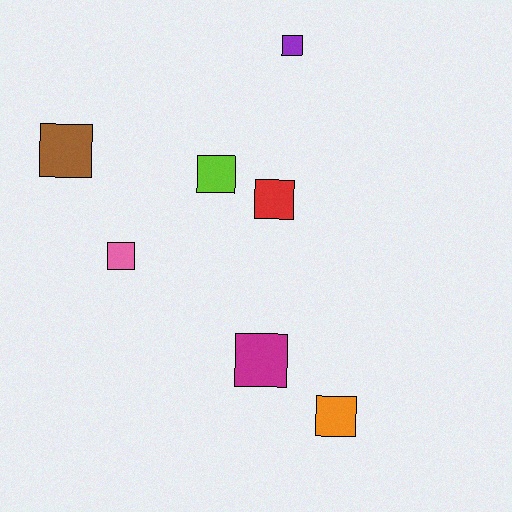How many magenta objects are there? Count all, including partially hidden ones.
There is 1 magenta object.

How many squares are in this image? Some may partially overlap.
There are 7 squares.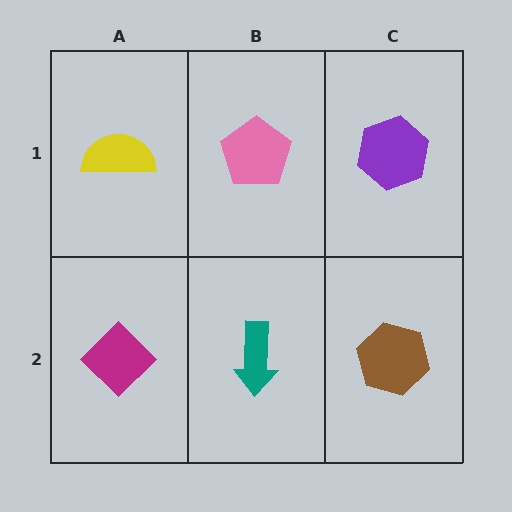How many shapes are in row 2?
3 shapes.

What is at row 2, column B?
A teal arrow.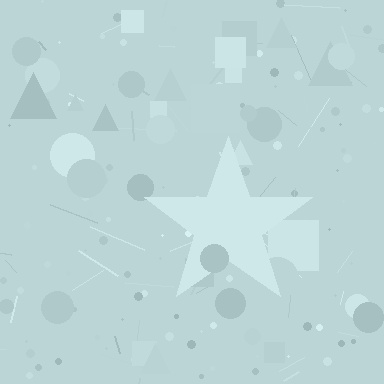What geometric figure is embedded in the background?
A star is embedded in the background.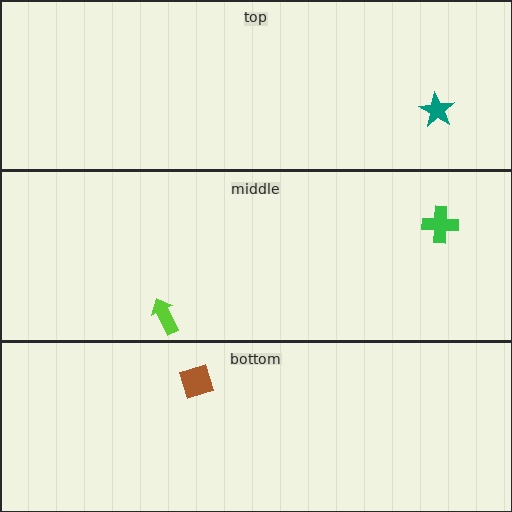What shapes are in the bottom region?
The brown diamond.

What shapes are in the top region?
The teal star.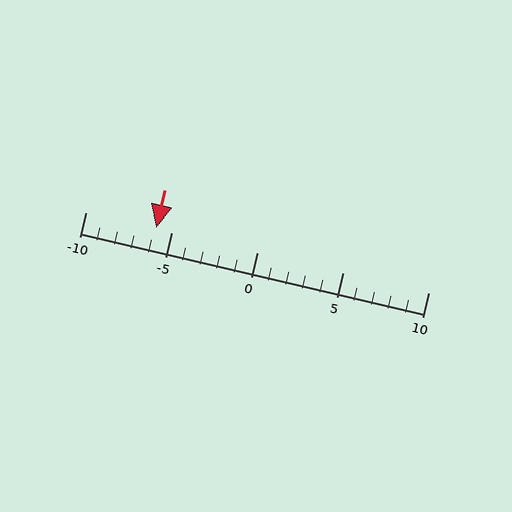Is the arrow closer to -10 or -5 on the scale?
The arrow is closer to -5.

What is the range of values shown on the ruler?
The ruler shows values from -10 to 10.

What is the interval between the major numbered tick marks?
The major tick marks are spaced 5 units apart.